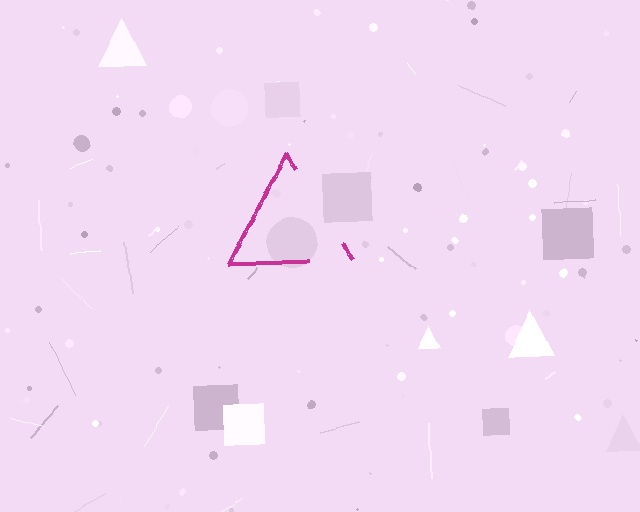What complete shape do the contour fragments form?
The contour fragments form a triangle.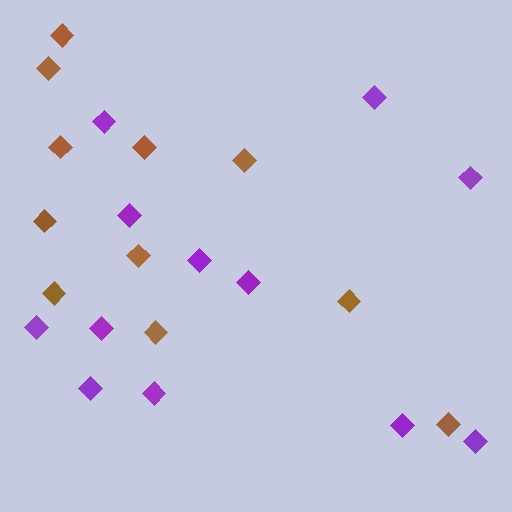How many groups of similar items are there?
There are 2 groups: one group of brown diamonds (11) and one group of purple diamonds (12).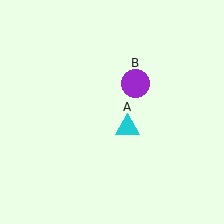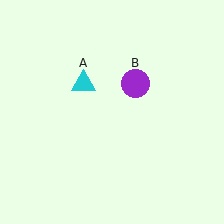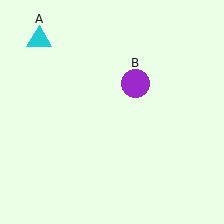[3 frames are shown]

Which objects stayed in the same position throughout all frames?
Purple circle (object B) remained stationary.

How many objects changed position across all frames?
1 object changed position: cyan triangle (object A).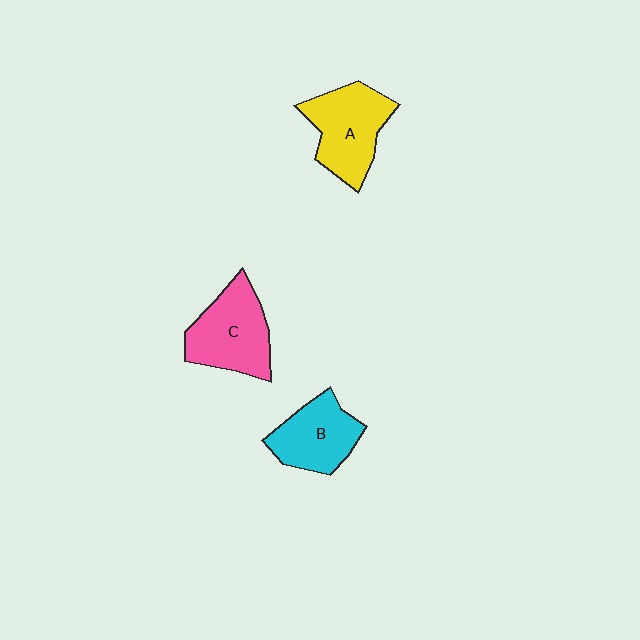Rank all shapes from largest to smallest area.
From largest to smallest: A (yellow), C (pink), B (cyan).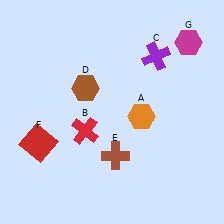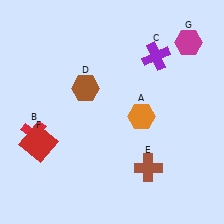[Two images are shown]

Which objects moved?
The objects that moved are: the red cross (B), the brown cross (E).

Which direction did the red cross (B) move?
The red cross (B) moved left.